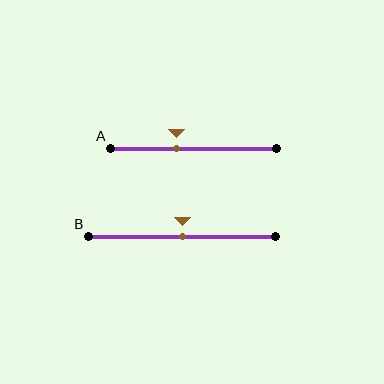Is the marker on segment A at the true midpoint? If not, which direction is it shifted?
No, the marker on segment A is shifted to the left by about 10% of the segment length.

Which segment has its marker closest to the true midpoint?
Segment B has its marker closest to the true midpoint.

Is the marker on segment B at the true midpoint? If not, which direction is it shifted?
Yes, the marker on segment B is at the true midpoint.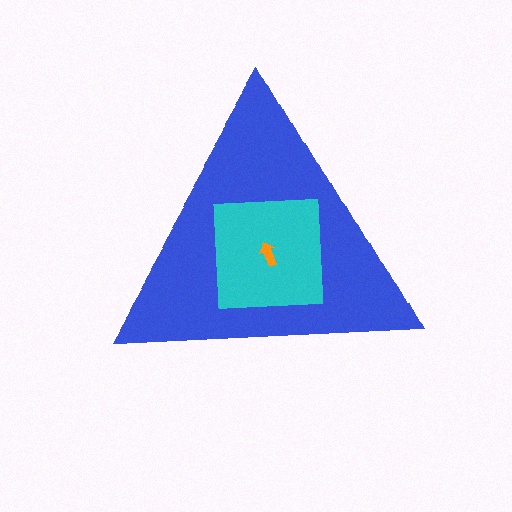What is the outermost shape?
The blue triangle.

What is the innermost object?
The orange arrow.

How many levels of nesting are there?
3.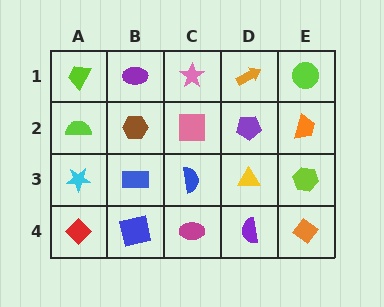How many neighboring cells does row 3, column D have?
4.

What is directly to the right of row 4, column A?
A blue square.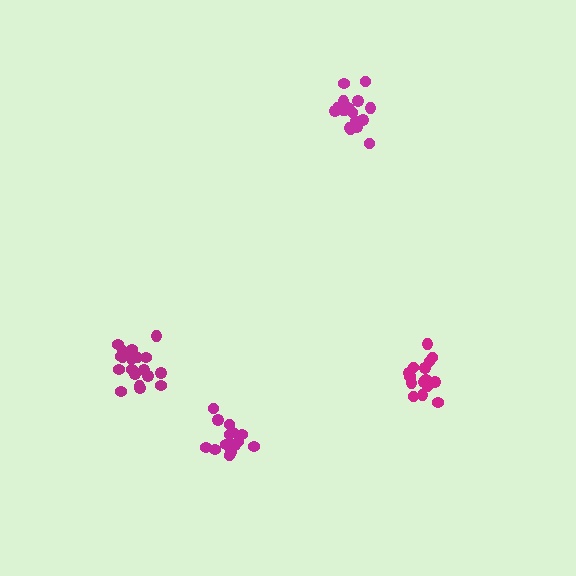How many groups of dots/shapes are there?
There are 4 groups.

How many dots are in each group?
Group 1: 16 dots, Group 2: 17 dots, Group 3: 15 dots, Group 4: 20 dots (68 total).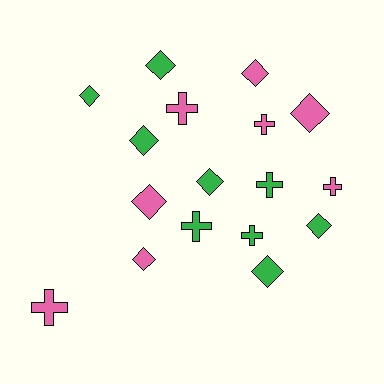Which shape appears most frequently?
Diamond, with 10 objects.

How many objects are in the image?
There are 17 objects.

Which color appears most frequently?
Green, with 9 objects.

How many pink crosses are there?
There are 4 pink crosses.